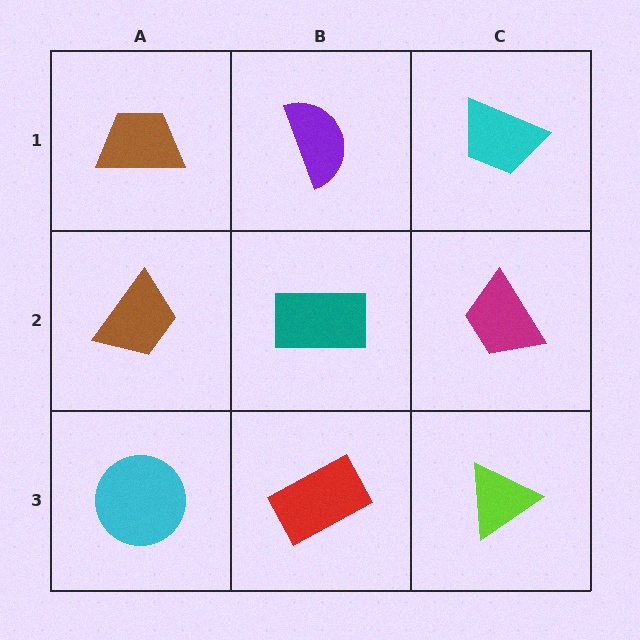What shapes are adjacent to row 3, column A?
A brown trapezoid (row 2, column A), a red rectangle (row 3, column B).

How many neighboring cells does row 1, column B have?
3.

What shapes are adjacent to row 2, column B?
A purple semicircle (row 1, column B), a red rectangle (row 3, column B), a brown trapezoid (row 2, column A), a magenta trapezoid (row 2, column C).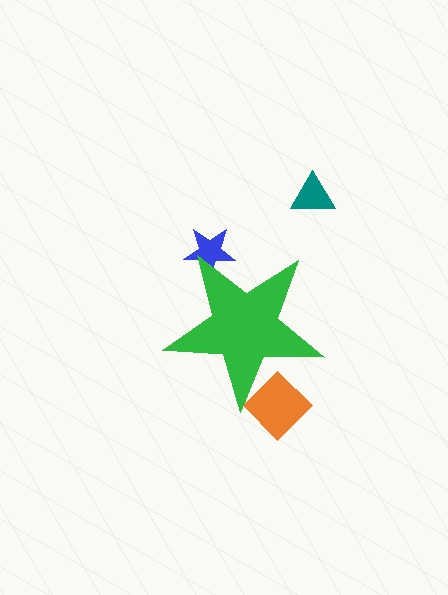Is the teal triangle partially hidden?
No, the teal triangle is fully visible.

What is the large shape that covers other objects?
A green star.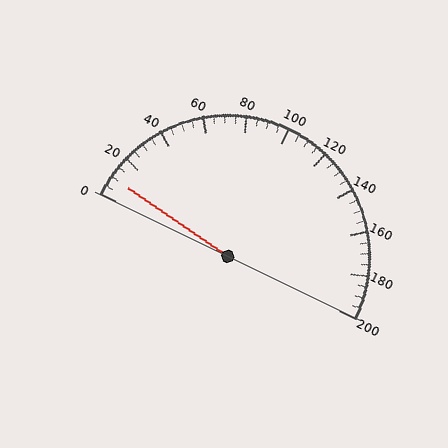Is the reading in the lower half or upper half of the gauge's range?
The reading is in the lower half of the range (0 to 200).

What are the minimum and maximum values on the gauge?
The gauge ranges from 0 to 200.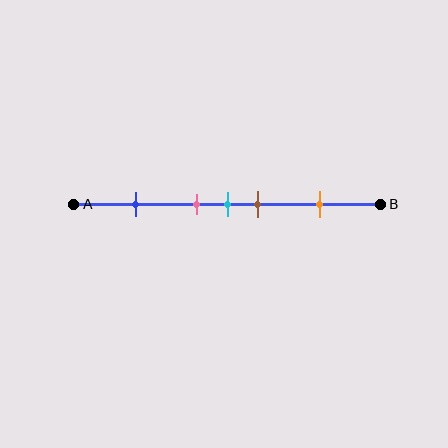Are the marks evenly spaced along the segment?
No, the marks are not evenly spaced.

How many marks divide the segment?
There are 5 marks dividing the segment.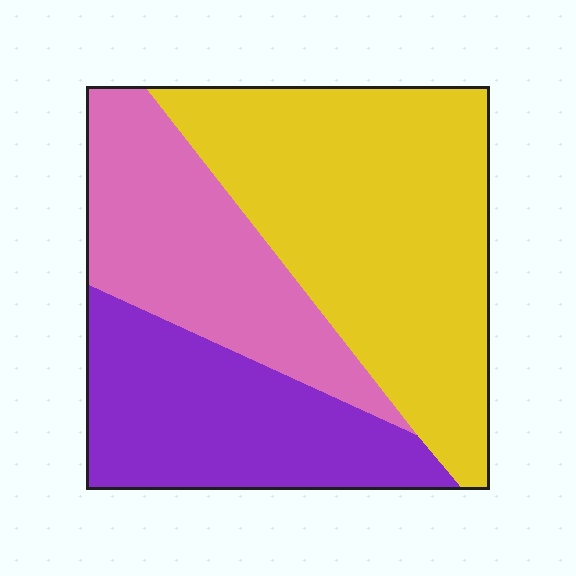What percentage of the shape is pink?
Pink takes up between a sixth and a third of the shape.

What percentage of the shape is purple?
Purple covers about 25% of the shape.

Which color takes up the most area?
Yellow, at roughly 45%.